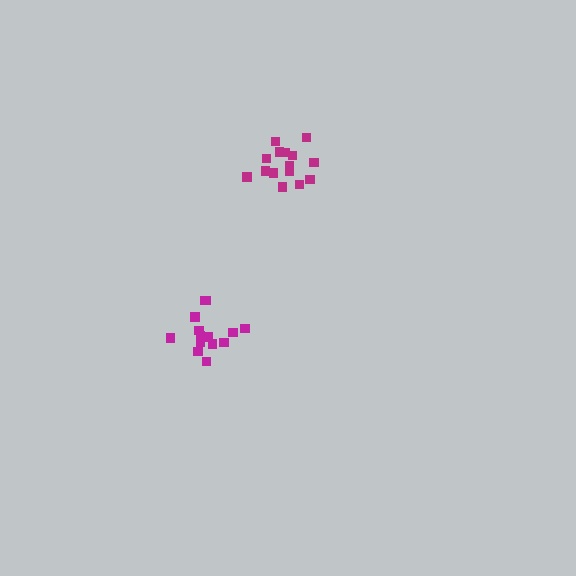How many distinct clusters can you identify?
There are 2 distinct clusters.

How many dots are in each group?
Group 1: 14 dots, Group 2: 15 dots (29 total).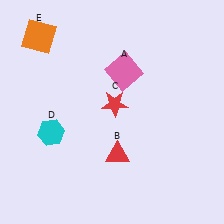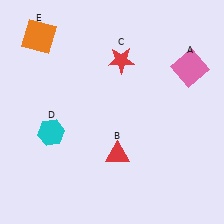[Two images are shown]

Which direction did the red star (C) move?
The red star (C) moved up.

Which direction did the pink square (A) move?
The pink square (A) moved right.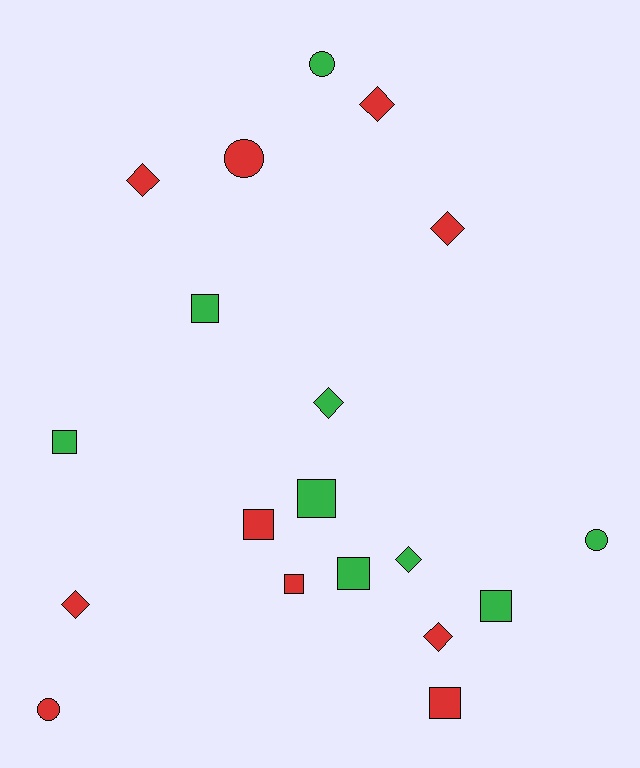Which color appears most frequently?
Red, with 10 objects.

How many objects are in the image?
There are 19 objects.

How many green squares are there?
There are 5 green squares.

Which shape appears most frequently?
Square, with 8 objects.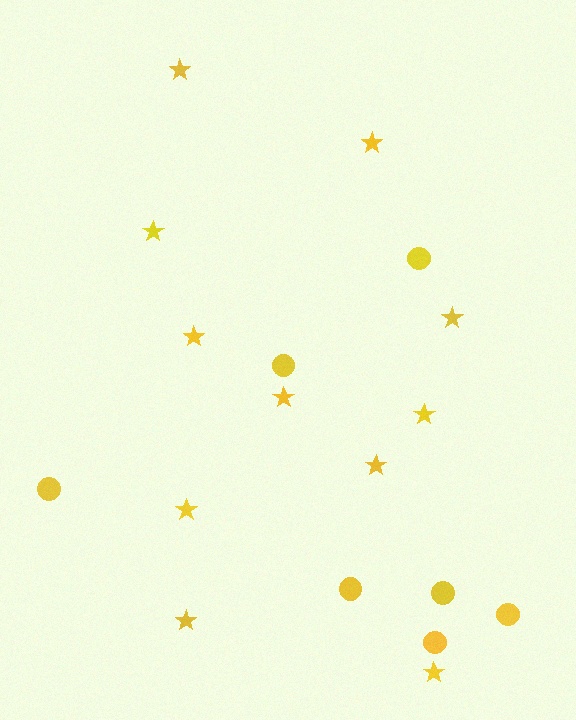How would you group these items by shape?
There are 2 groups: one group of stars (11) and one group of circles (7).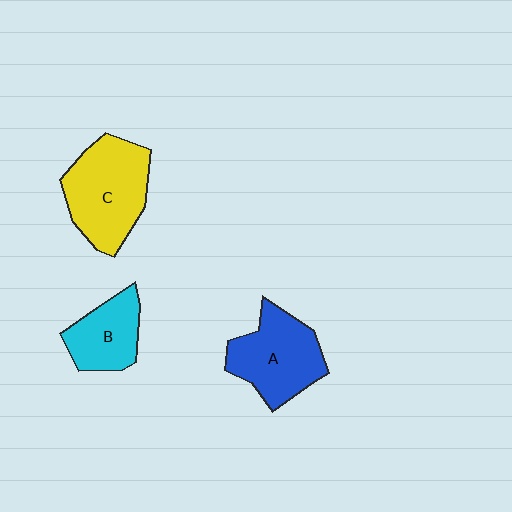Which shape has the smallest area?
Shape B (cyan).